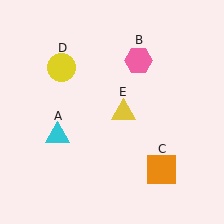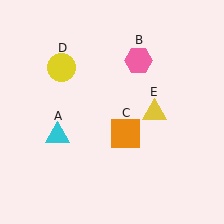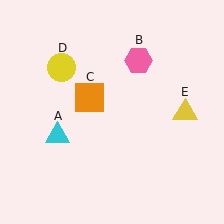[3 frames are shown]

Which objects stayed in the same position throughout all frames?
Cyan triangle (object A) and pink hexagon (object B) and yellow circle (object D) remained stationary.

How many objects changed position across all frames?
2 objects changed position: orange square (object C), yellow triangle (object E).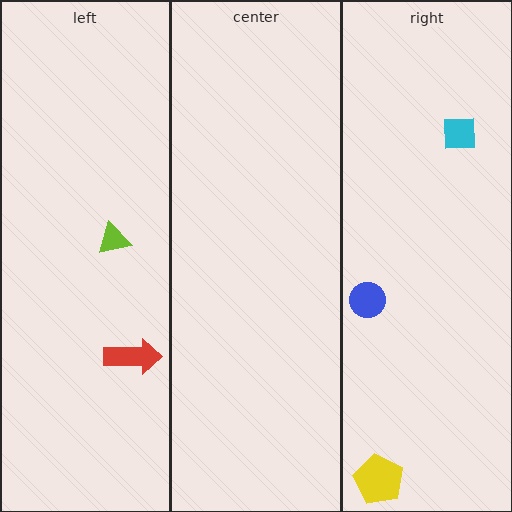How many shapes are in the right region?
3.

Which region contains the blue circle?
The right region.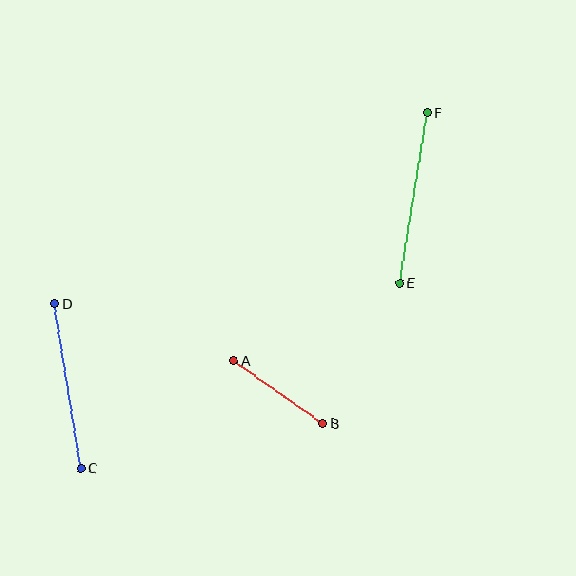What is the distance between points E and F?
The distance is approximately 173 pixels.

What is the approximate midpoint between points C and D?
The midpoint is at approximately (68, 386) pixels.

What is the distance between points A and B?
The distance is approximately 109 pixels.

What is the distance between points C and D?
The distance is approximately 167 pixels.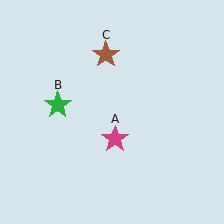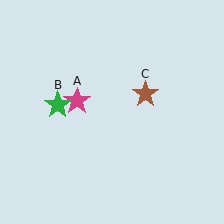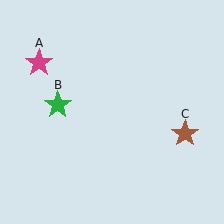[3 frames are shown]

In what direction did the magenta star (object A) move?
The magenta star (object A) moved up and to the left.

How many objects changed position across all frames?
2 objects changed position: magenta star (object A), brown star (object C).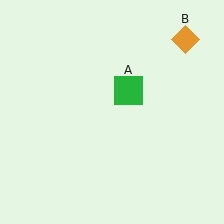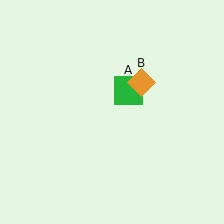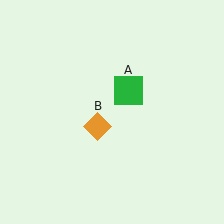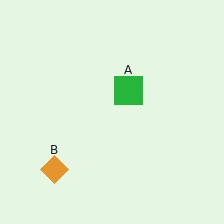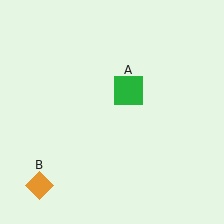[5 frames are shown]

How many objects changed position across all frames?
1 object changed position: orange diamond (object B).